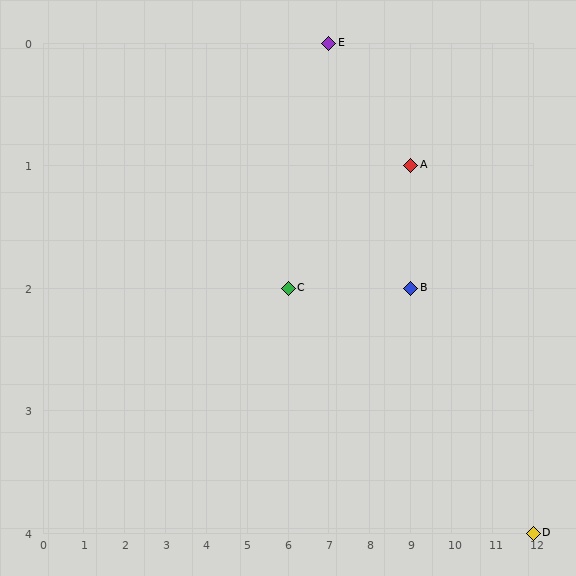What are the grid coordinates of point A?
Point A is at grid coordinates (9, 1).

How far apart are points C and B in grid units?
Points C and B are 3 columns apart.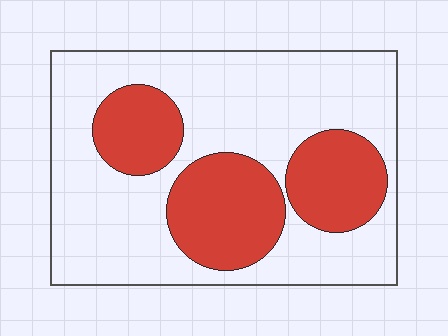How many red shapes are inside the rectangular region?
3.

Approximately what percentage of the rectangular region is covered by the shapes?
Approximately 30%.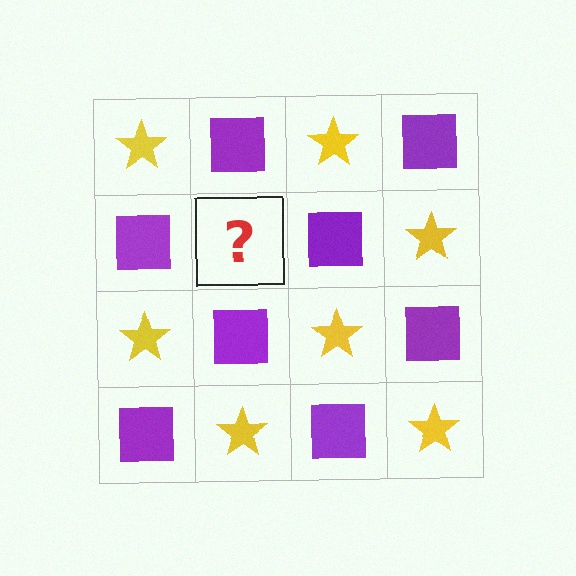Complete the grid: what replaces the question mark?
The question mark should be replaced with a yellow star.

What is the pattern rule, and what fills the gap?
The rule is that it alternates yellow star and purple square in a checkerboard pattern. The gap should be filled with a yellow star.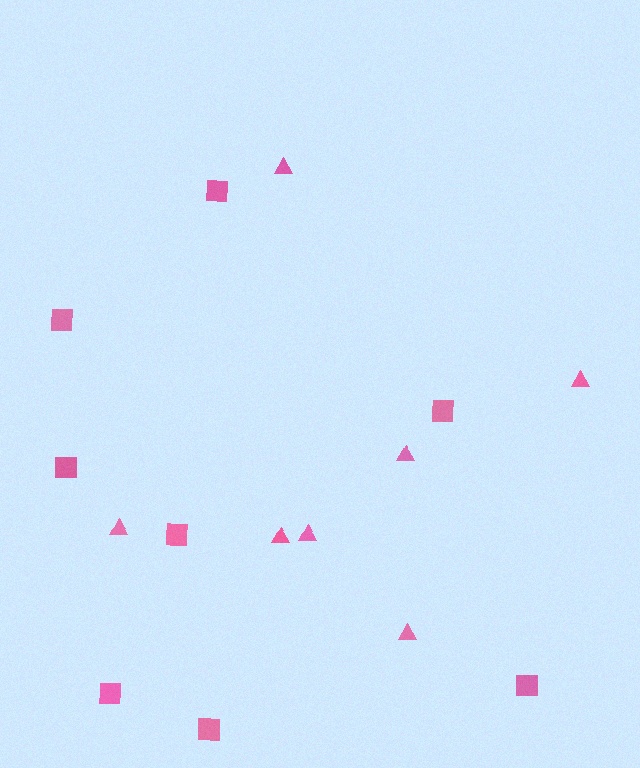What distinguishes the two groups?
There are 2 groups: one group of squares (8) and one group of triangles (7).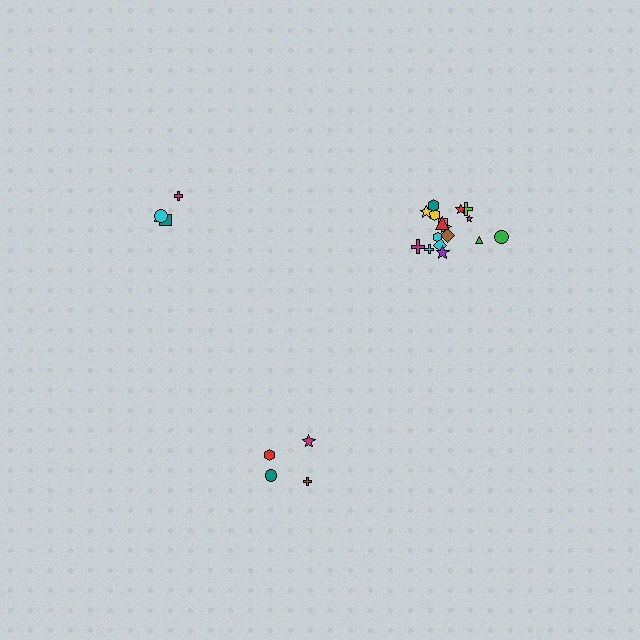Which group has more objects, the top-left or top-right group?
The top-right group.